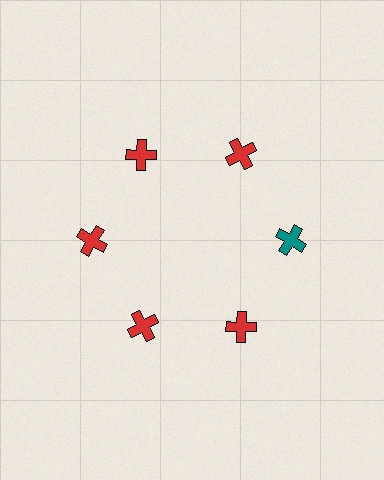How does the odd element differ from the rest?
It has a different color: teal instead of red.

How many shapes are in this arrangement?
There are 6 shapes arranged in a ring pattern.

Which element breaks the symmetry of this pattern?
The teal cross at roughly the 3 o'clock position breaks the symmetry. All other shapes are red crosses.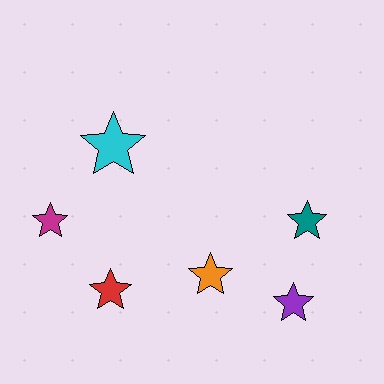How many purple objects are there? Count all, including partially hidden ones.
There is 1 purple object.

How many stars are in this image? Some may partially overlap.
There are 6 stars.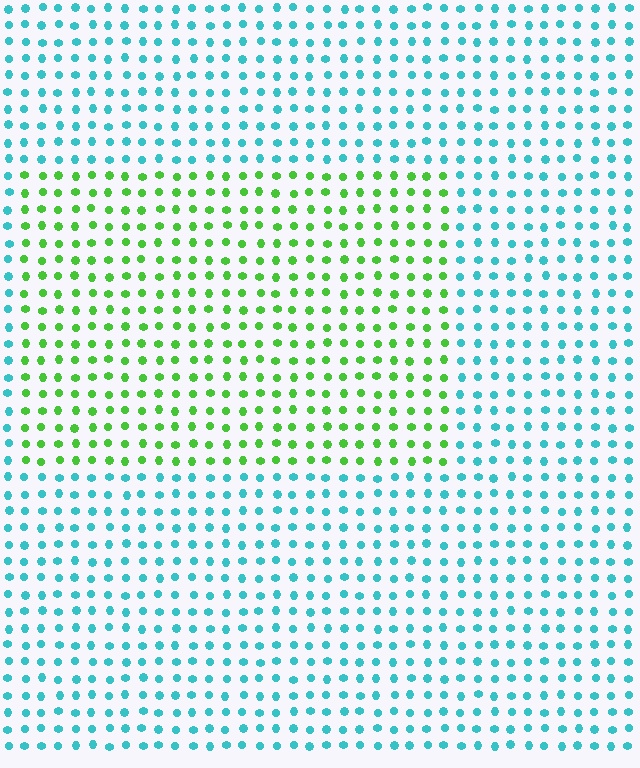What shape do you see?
I see a rectangle.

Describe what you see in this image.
The image is filled with small cyan elements in a uniform arrangement. A rectangle-shaped region is visible where the elements are tinted to a slightly different hue, forming a subtle color boundary.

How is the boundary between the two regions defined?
The boundary is defined purely by a slight shift in hue (about 67 degrees). Spacing, size, and orientation are identical on both sides.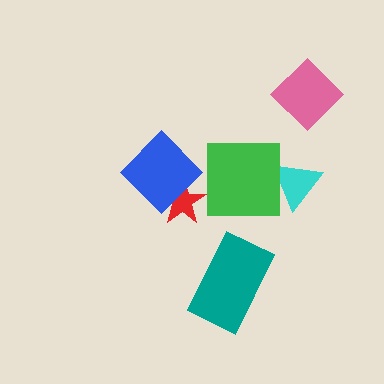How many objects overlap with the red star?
1 object overlaps with the red star.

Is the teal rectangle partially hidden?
No, no other shape covers it.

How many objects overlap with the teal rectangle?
0 objects overlap with the teal rectangle.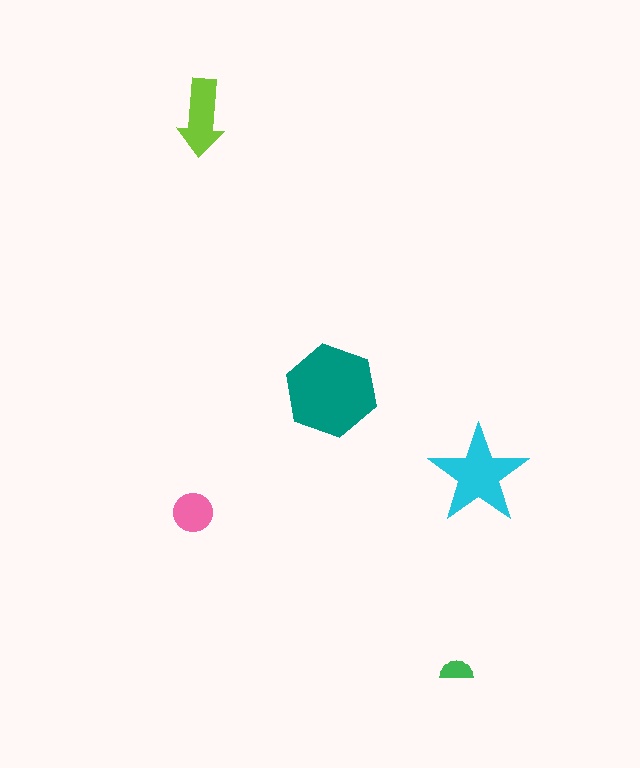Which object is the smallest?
The green semicircle.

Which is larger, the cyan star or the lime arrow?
The cyan star.